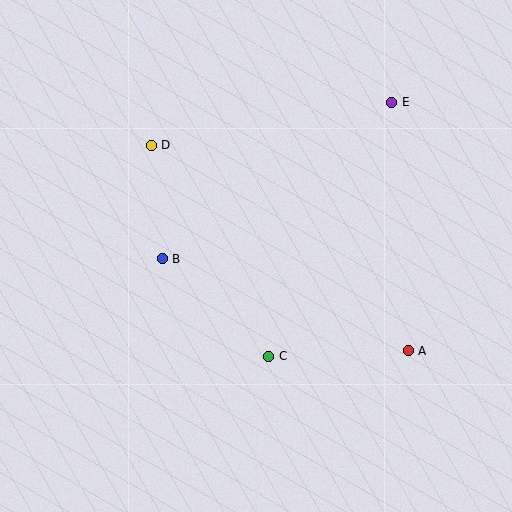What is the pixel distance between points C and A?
The distance between C and A is 140 pixels.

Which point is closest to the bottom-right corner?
Point A is closest to the bottom-right corner.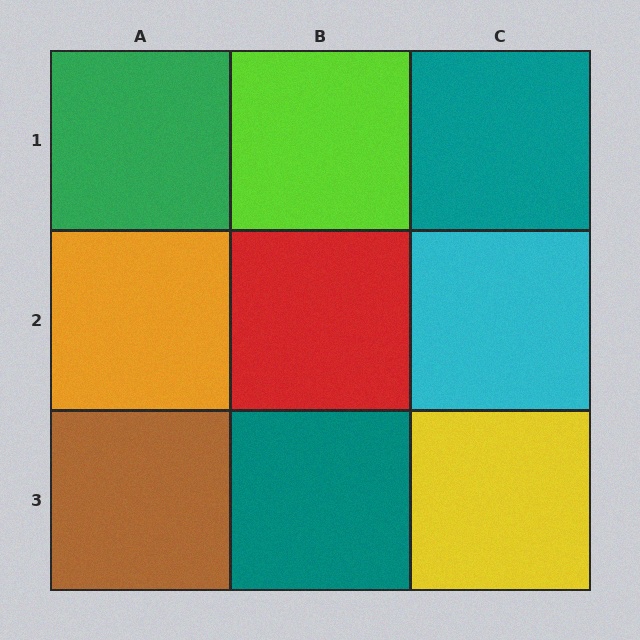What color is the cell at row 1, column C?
Teal.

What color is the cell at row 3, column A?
Brown.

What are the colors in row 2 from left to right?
Orange, red, cyan.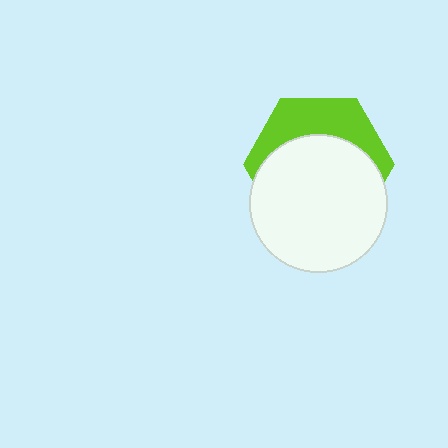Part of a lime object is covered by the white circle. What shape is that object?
It is a hexagon.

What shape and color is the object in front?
The object in front is a white circle.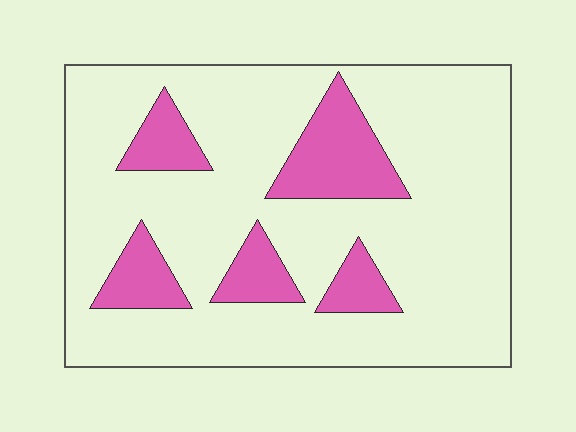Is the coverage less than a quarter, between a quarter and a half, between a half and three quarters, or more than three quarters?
Less than a quarter.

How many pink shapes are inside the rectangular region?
5.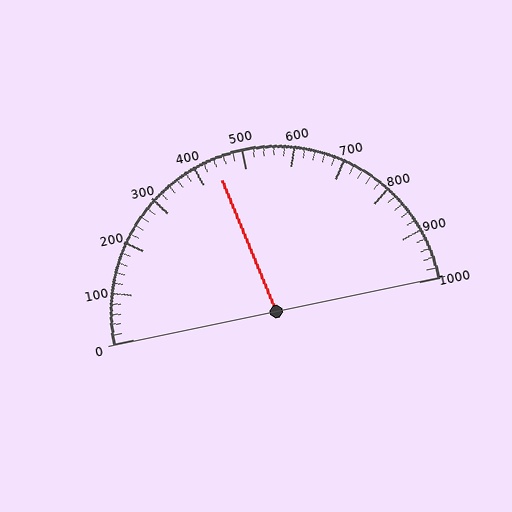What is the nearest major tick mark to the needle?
The nearest major tick mark is 400.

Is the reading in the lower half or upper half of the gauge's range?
The reading is in the lower half of the range (0 to 1000).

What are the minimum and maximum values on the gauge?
The gauge ranges from 0 to 1000.